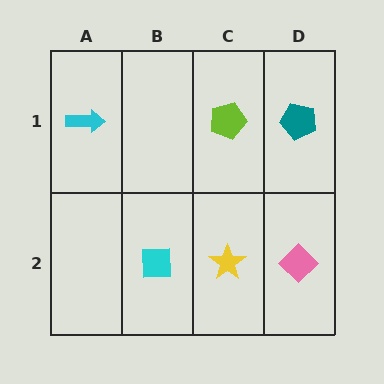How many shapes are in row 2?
3 shapes.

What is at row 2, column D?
A pink diamond.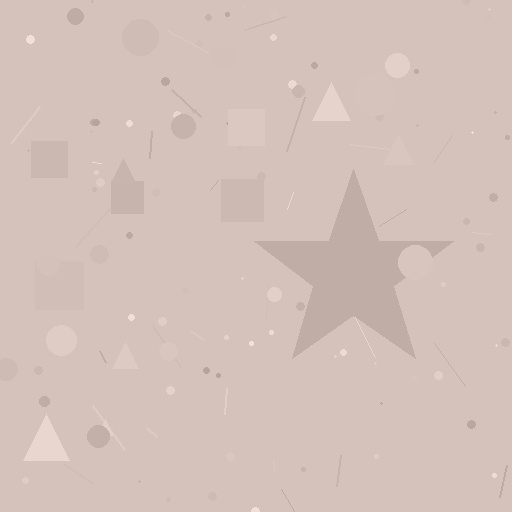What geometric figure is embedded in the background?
A star is embedded in the background.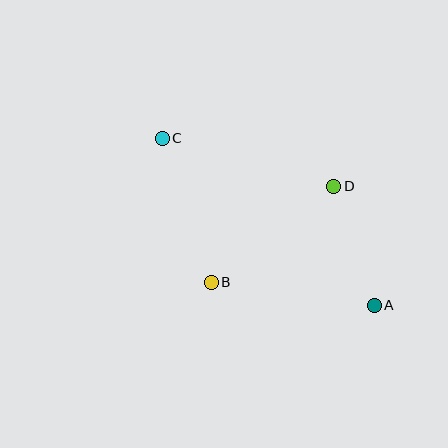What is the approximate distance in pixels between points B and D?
The distance between B and D is approximately 156 pixels.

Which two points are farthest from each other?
Points A and C are farthest from each other.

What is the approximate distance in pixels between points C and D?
The distance between C and D is approximately 178 pixels.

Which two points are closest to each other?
Points A and D are closest to each other.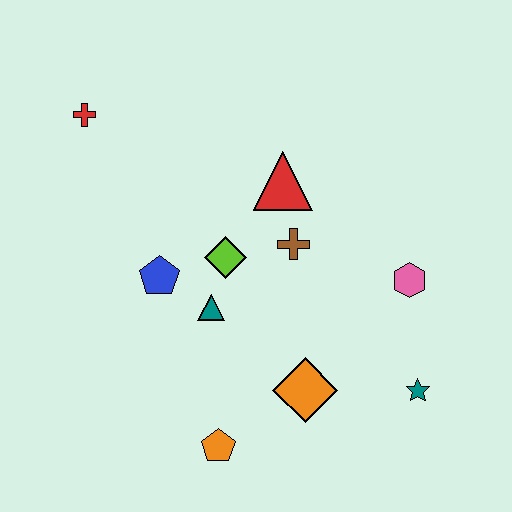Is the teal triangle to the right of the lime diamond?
No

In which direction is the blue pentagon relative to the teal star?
The blue pentagon is to the left of the teal star.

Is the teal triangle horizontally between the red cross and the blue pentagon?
No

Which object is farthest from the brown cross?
The red cross is farthest from the brown cross.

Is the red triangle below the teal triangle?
No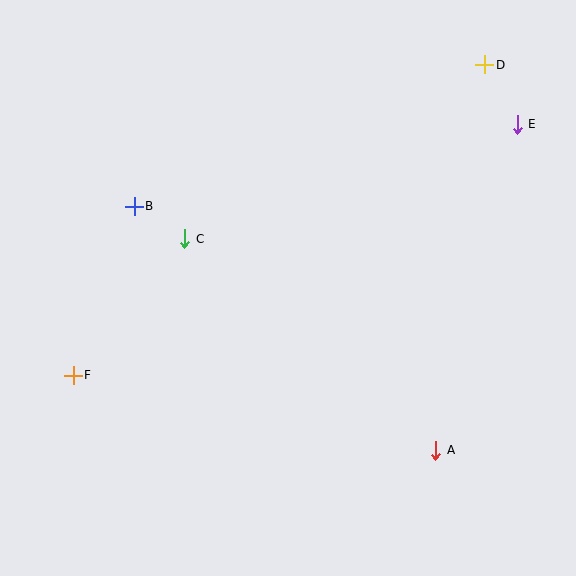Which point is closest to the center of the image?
Point C at (185, 239) is closest to the center.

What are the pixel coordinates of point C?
Point C is at (185, 239).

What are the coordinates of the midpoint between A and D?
The midpoint between A and D is at (460, 258).